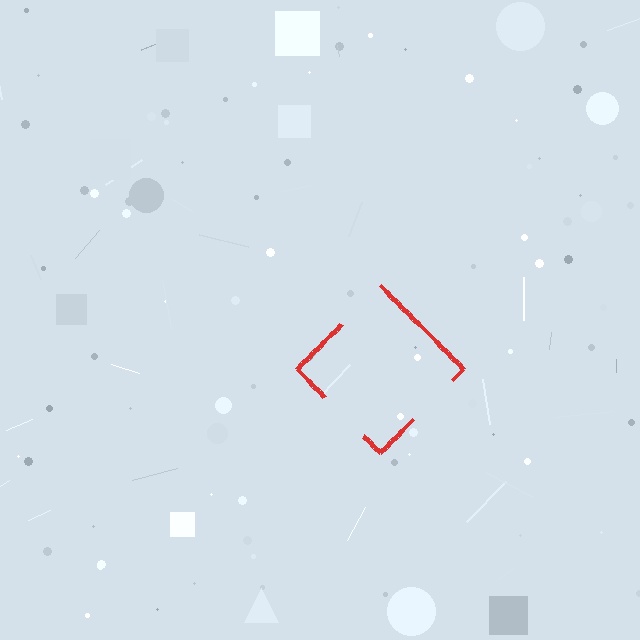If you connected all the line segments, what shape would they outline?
They would outline a diamond.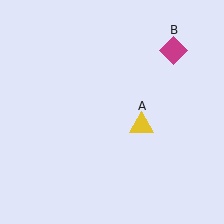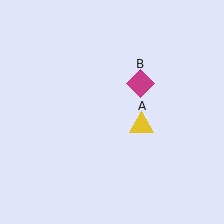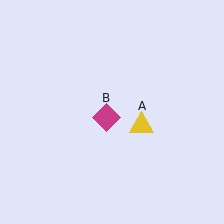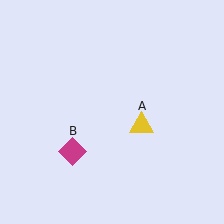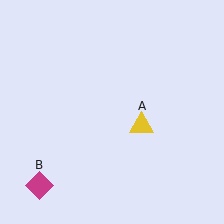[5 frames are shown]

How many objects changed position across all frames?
1 object changed position: magenta diamond (object B).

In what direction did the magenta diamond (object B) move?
The magenta diamond (object B) moved down and to the left.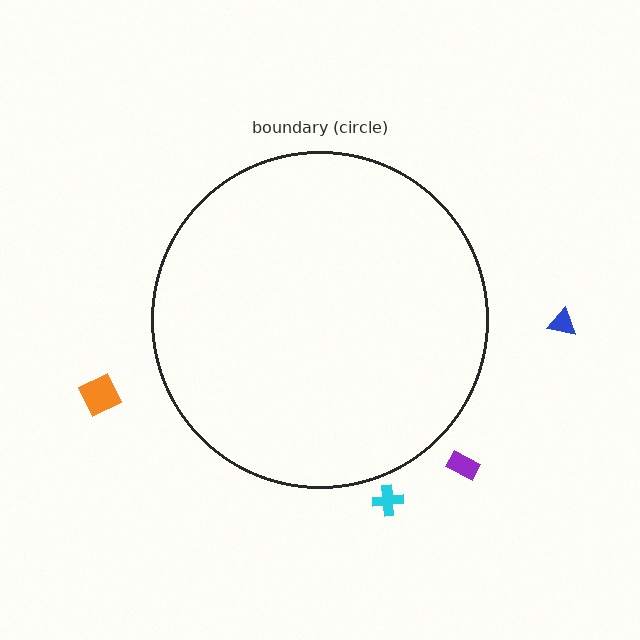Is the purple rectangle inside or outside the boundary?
Outside.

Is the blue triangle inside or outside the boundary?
Outside.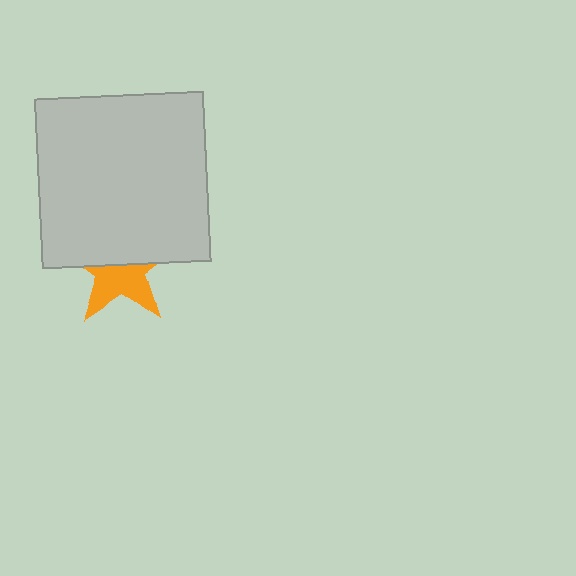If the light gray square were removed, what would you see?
You would see the complete orange star.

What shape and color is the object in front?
The object in front is a light gray square.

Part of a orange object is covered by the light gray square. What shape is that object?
It is a star.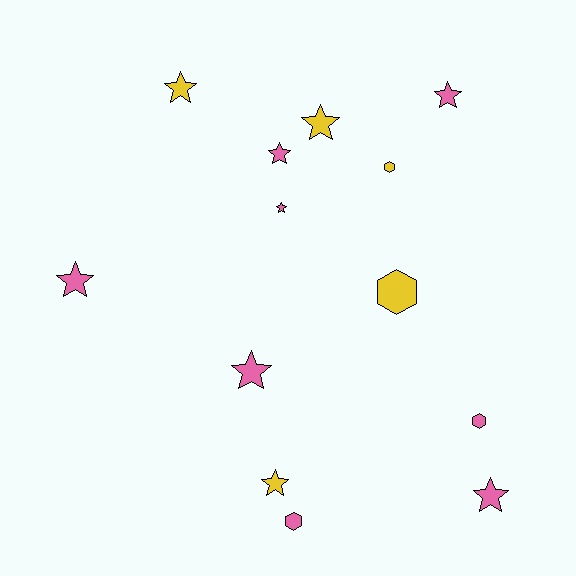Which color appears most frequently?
Pink, with 8 objects.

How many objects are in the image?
There are 13 objects.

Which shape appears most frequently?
Star, with 9 objects.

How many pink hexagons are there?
There are 2 pink hexagons.